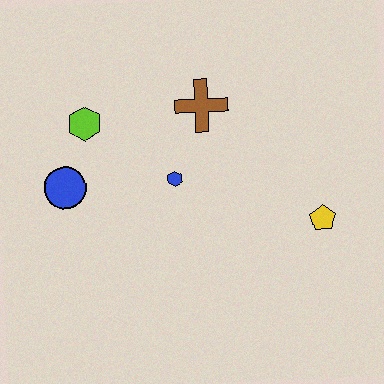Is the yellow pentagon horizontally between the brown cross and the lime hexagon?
No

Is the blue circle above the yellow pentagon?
Yes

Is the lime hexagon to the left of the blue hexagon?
Yes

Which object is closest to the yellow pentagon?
The blue hexagon is closest to the yellow pentagon.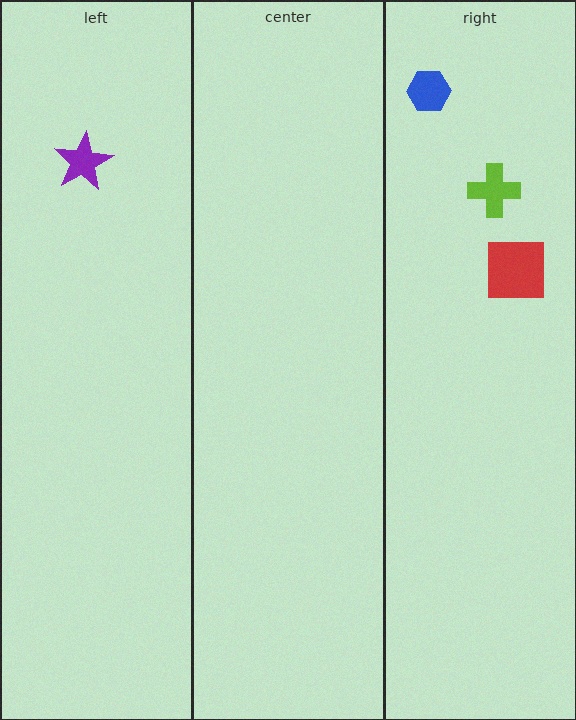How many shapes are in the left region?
1.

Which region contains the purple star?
The left region.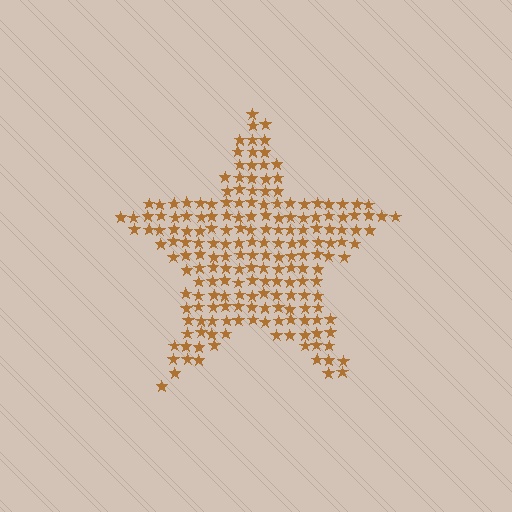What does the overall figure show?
The overall figure shows a star.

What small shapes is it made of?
It is made of small stars.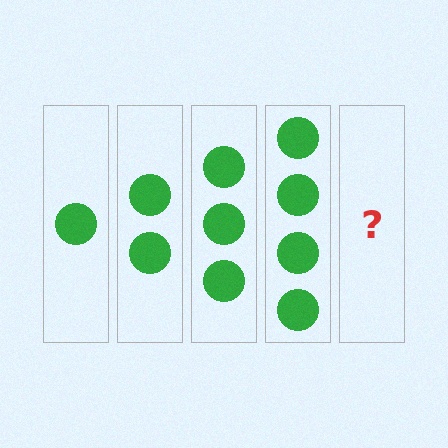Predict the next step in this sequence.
The next step is 5 circles.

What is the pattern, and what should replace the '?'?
The pattern is that each step adds one more circle. The '?' should be 5 circles.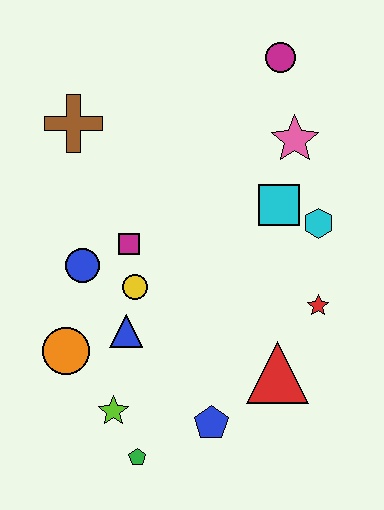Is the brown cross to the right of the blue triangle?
No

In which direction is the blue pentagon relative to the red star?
The blue pentagon is below the red star.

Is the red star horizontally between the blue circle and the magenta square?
No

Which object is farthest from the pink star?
The green pentagon is farthest from the pink star.